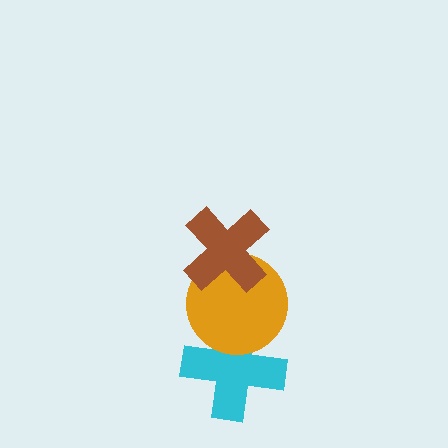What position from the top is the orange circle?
The orange circle is 2nd from the top.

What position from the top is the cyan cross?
The cyan cross is 3rd from the top.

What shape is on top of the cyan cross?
The orange circle is on top of the cyan cross.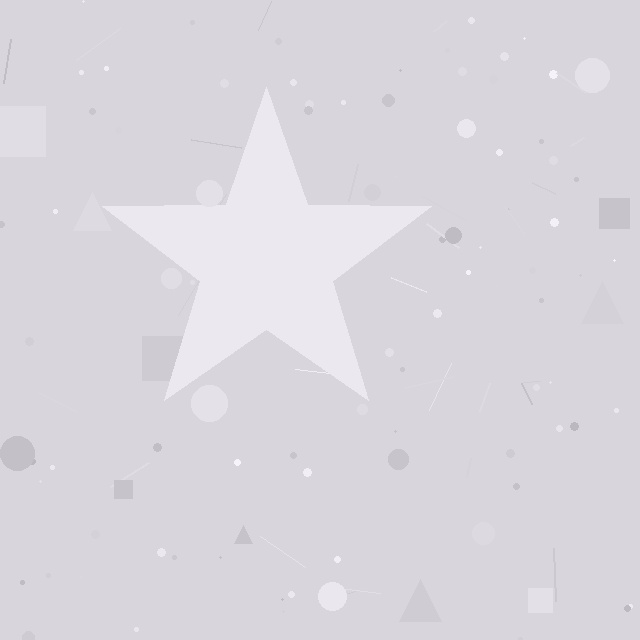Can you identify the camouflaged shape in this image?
The camouflaged shape is a star.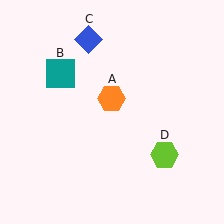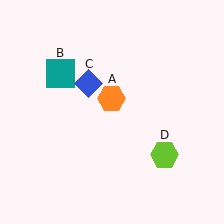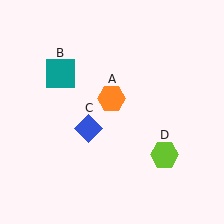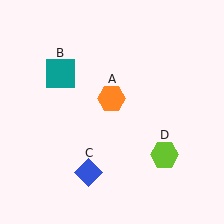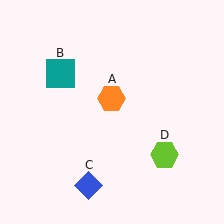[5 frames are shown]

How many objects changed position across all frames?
1 object changed position: blue diamond (object C).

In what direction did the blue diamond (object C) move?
The blue diamond (object C) moved down.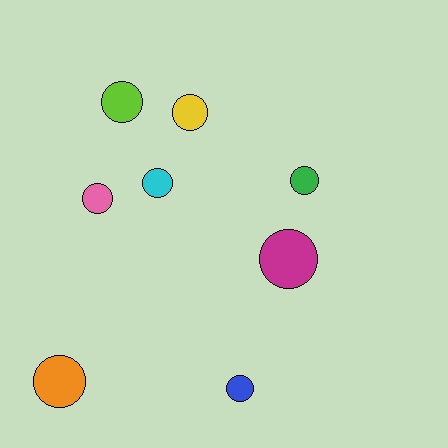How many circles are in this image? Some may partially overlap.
There are 8 circles.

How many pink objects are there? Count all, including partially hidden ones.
There is 1 pink object.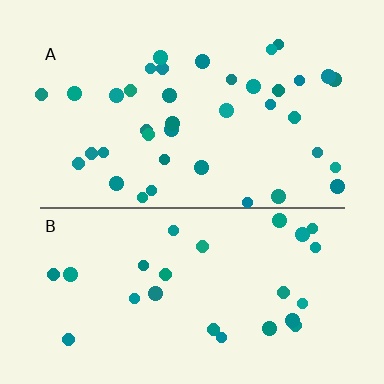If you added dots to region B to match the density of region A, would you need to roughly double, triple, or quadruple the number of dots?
Approximately double.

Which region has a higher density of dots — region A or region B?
A (the top).